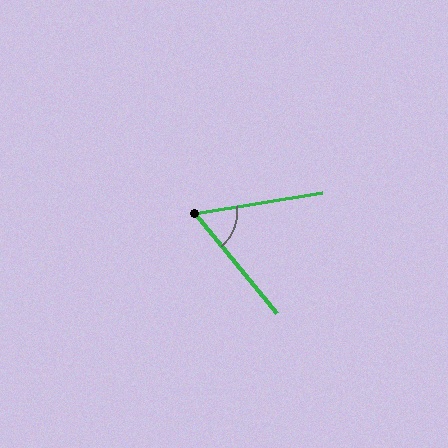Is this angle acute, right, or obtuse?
It is acute.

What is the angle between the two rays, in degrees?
Approximately 59 degrees.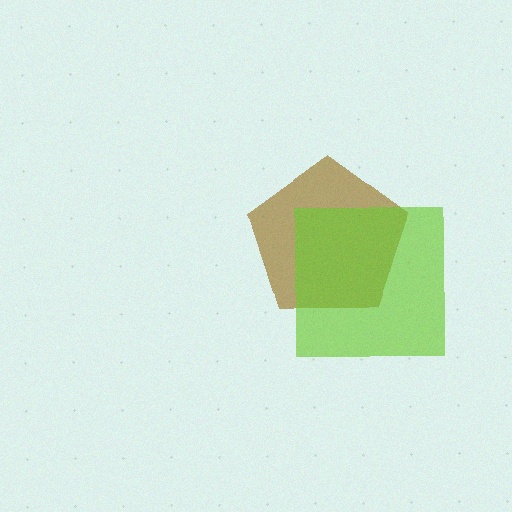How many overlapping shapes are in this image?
There are 2 overlapping shapes in the image.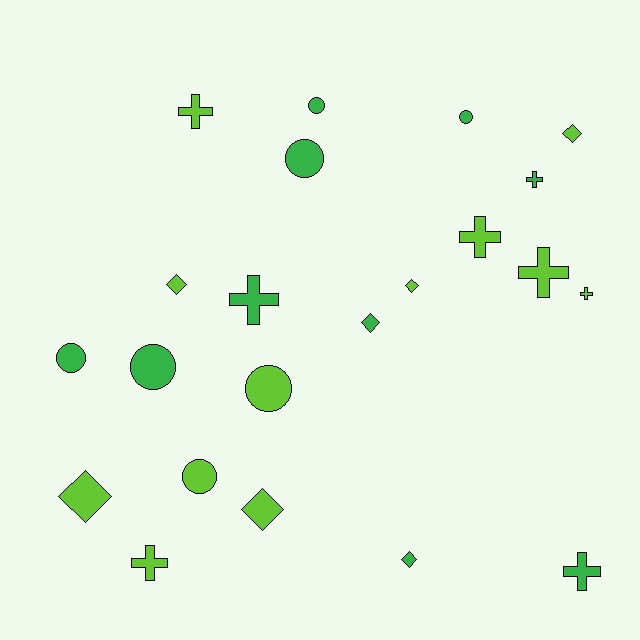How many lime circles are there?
There are 2 lime circles.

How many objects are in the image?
There are 22 objects.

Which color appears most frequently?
Lime, with 12 objects.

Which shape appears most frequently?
Cross, with 8 objects.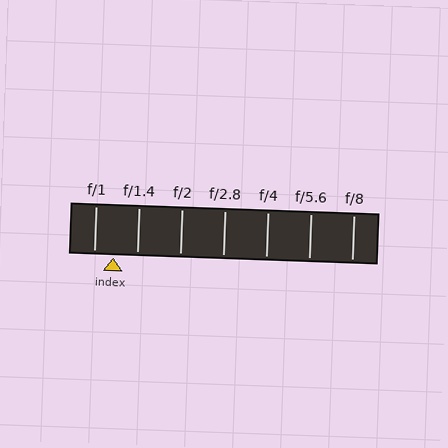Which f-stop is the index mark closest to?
The index mark is closest to f/1.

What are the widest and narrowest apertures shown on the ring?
The widest aperture shown is f/1 and the narrowest is f/8.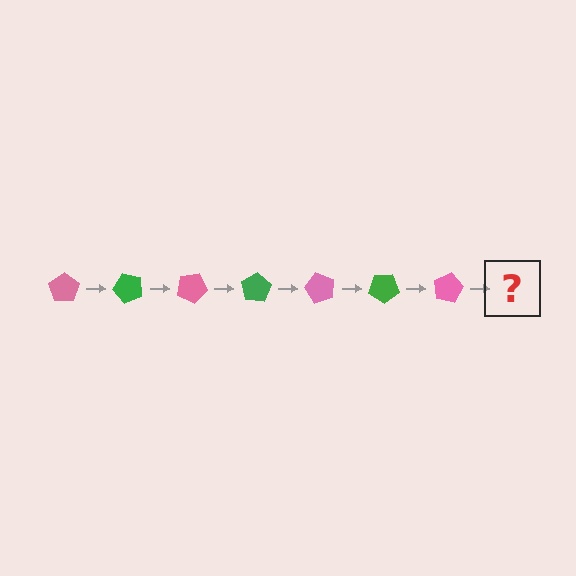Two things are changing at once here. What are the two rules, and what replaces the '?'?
The two rules are that it rotates 50 degrees each step and the color cycles through pink and green. The '?' should be a green pentagon, rotated 350 degrees from the start.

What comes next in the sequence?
The next element should be a green pentagon, rotated 350 degrees from the start.